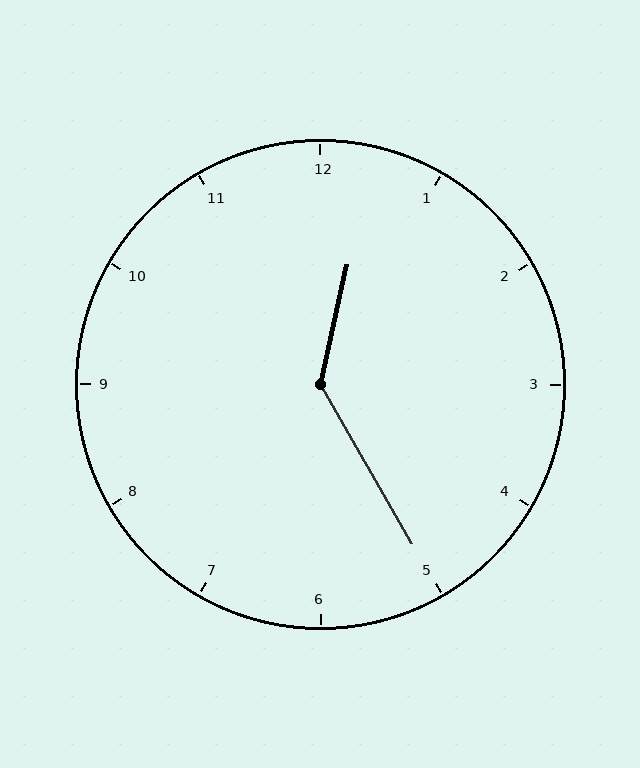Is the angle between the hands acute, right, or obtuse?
It is obtuse.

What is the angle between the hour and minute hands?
Approximately 138 degrees.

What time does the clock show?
12:25.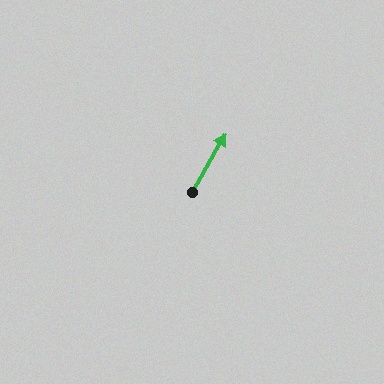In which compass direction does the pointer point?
Northeast.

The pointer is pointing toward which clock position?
Roughly 1 o'clock.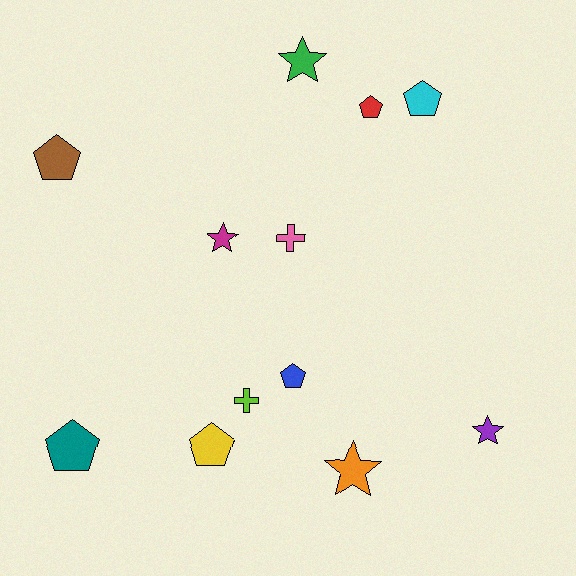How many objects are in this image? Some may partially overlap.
There are 12 objects.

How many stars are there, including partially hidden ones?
There are 4 stars.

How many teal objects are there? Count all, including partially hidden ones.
There is 1 teal object.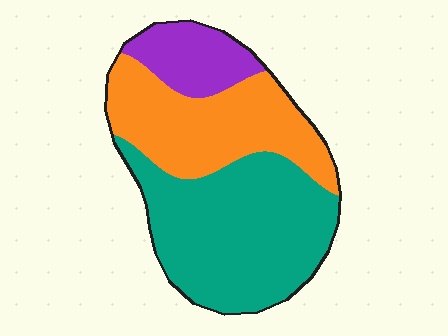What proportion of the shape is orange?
Orange covers about 35% of the shape.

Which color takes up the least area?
Purple, at roughly 15%.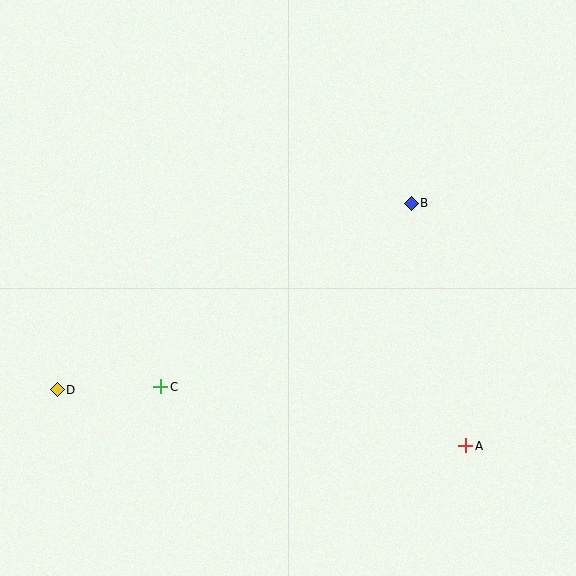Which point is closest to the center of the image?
Point B at (411, 203) is closest to the center.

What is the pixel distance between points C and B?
The distance between C and B is 310 pixels.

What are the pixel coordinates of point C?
Point C is at (161, 387).